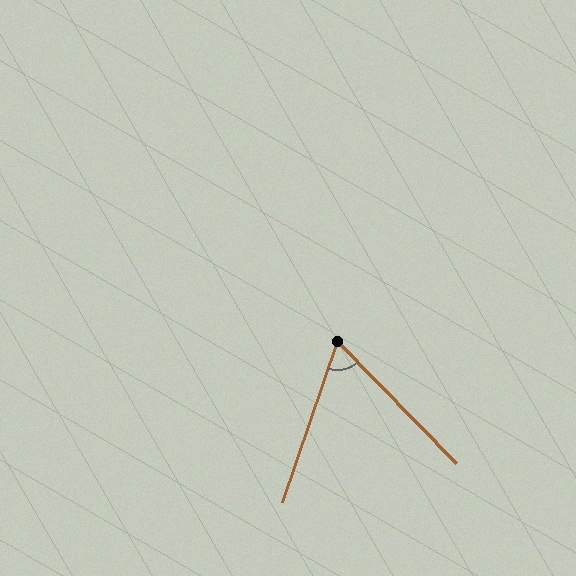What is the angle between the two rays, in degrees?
Approximately 63 degrees.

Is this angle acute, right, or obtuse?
It is acute.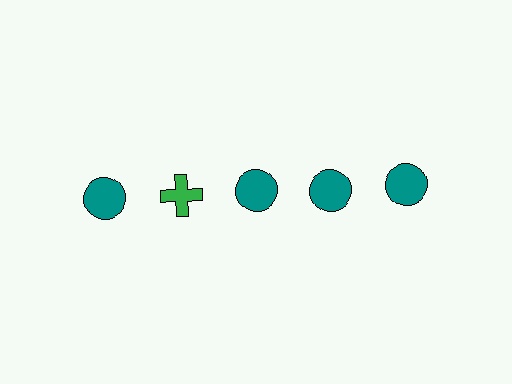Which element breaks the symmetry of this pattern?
The green cross in the top row, second from left column breaks the symmetry. All other shapes are teal circles.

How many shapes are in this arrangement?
There are 5 shapes arranged in a grid pattern.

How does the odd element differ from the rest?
It differs in both color (green instead of teal) and shape (cross instead of circle).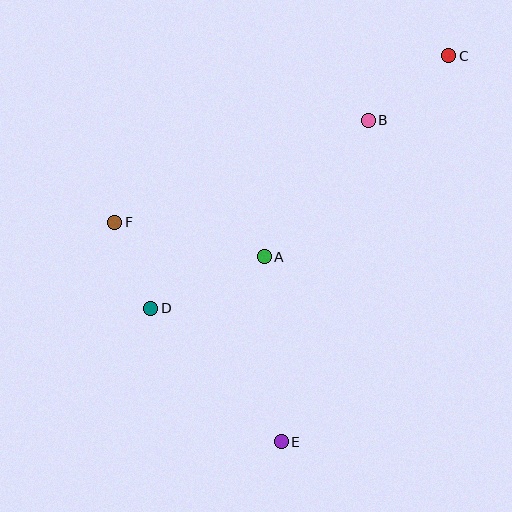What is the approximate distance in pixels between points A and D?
The distance between A and D is approximately 124 pixels.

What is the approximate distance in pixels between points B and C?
The distance between B and C is approximately 103 pixels.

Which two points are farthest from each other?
Points C and E are farthest from each other.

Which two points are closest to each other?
Points D and F are closest to each other.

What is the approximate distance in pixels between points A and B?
The distance between A and B is approximately 172 pixels.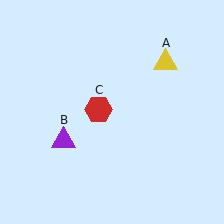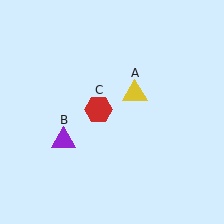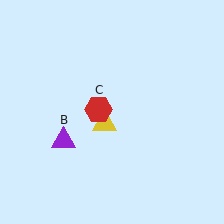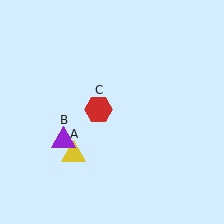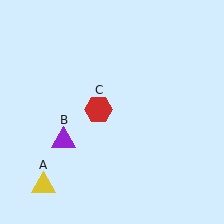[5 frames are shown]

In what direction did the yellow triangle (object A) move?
The yellow triangle (object A) moved down and to the left.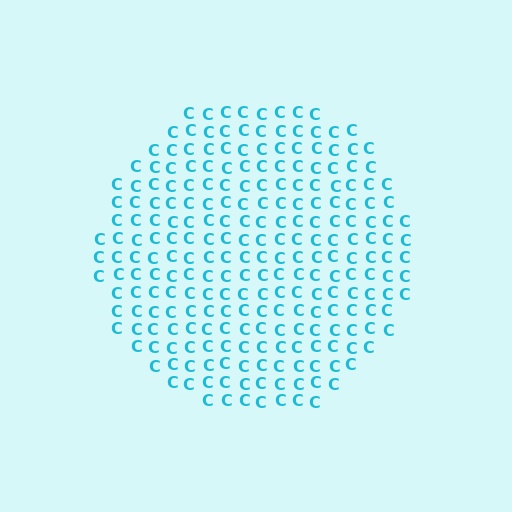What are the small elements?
The small elements are letter C's.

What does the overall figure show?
The overall figure shows a circle.